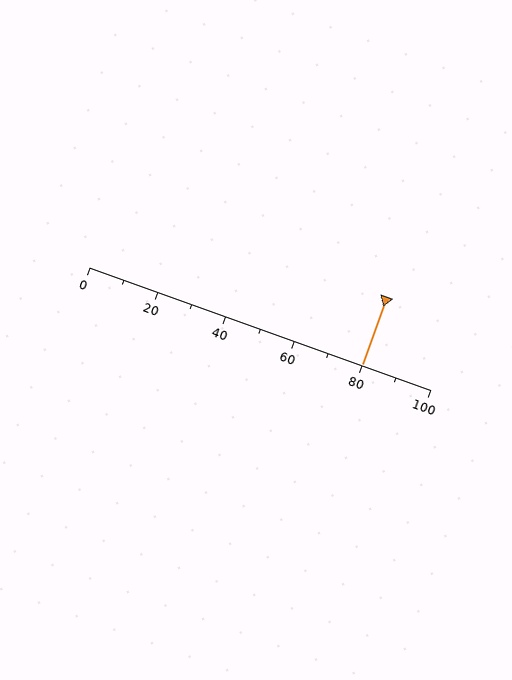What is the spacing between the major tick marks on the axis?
The major ticks are spaced 20 apart.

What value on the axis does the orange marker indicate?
The marker indicates approximately 80.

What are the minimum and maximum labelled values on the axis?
The axis runs from 0 to 100.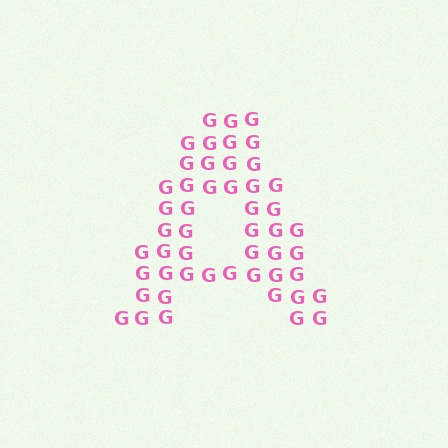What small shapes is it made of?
It is made of small letter G's.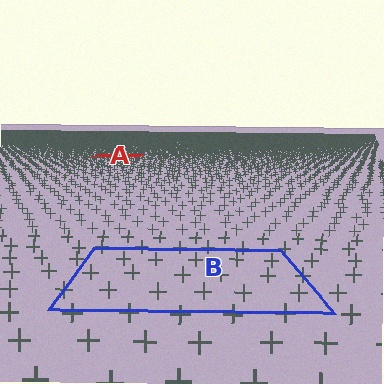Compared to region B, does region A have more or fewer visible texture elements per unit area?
Region A has more texture elements per unit area — they are packed more densely because it is farther away.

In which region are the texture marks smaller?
The texture marks are smaller in region A, because it is farther away.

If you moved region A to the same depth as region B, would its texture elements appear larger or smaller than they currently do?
They would appear larger. At a closer depth, the same texture elements are projected at a bigger on-screen size.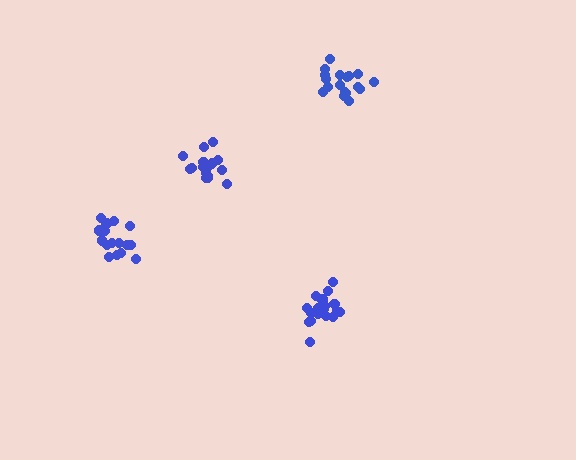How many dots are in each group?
Group 1: 17 dots, Group 2: 20 dots, Group 3: 17 dots, Group 4: 18 dots (72 total).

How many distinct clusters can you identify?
There are 4 distinct clusters.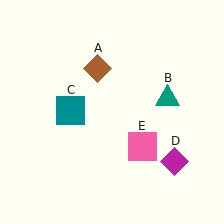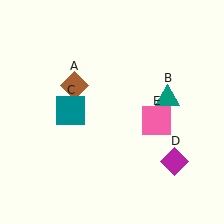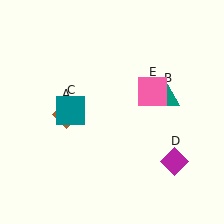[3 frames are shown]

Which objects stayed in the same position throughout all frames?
Teal triangle (object B) and teal square (object C) and magenta diamond (object D) remained stationary.